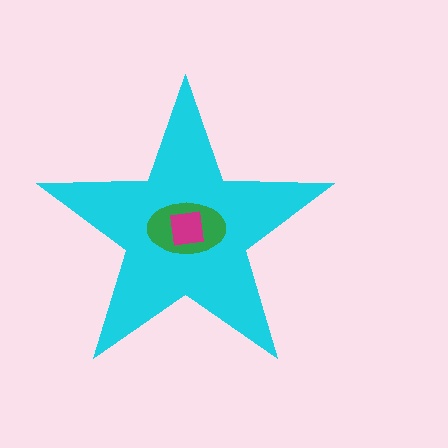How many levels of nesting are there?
3.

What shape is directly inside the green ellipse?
The magenta square.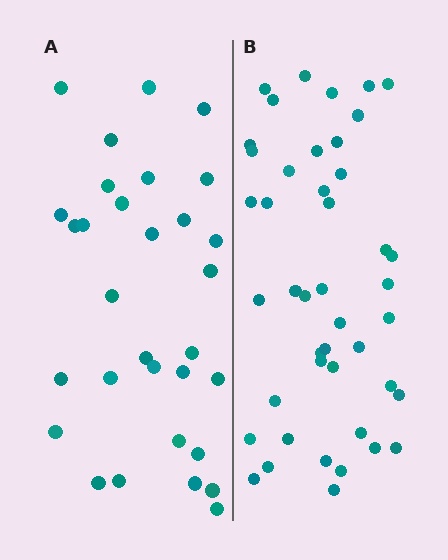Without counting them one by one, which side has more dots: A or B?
Region B (the right region) has more dots.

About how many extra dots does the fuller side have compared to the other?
Region B has approximately 15 more dots than region A.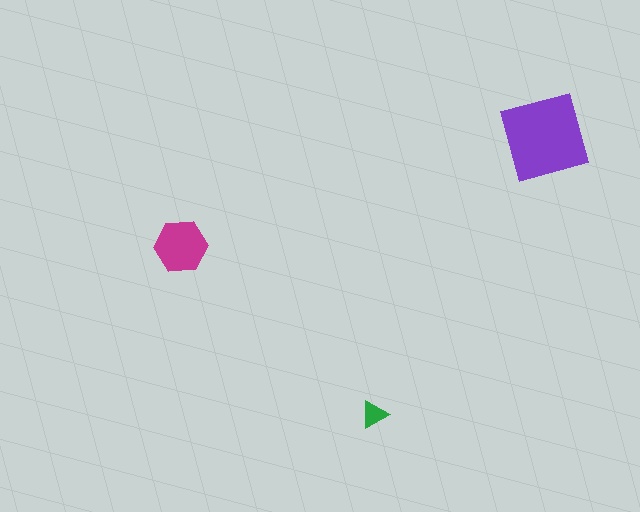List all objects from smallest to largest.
The green triangle, the magenta hexagon, the purple square.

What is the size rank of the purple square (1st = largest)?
1st.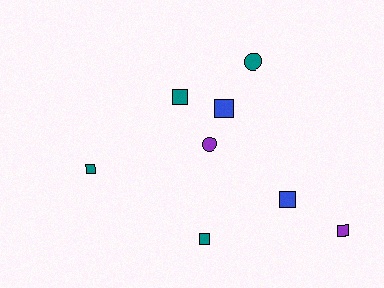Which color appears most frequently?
Teal, with 4 objects.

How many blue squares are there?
There are 2 blue squares.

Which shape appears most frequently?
Square, with 6 objects.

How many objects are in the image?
There are 8 objects.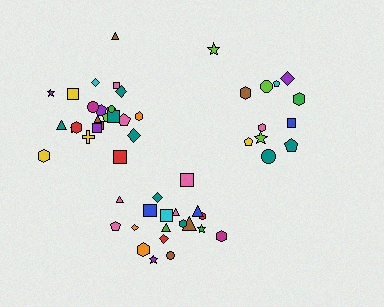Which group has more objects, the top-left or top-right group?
The top-left group.